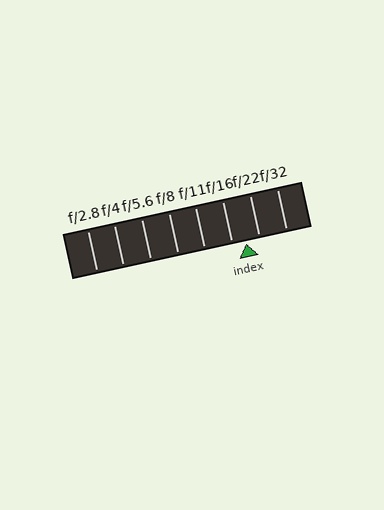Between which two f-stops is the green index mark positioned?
The index mark is between f/16 and f/22.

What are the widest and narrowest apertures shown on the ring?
The widest aperture shown is f/2.8 and the narrowest is f/32.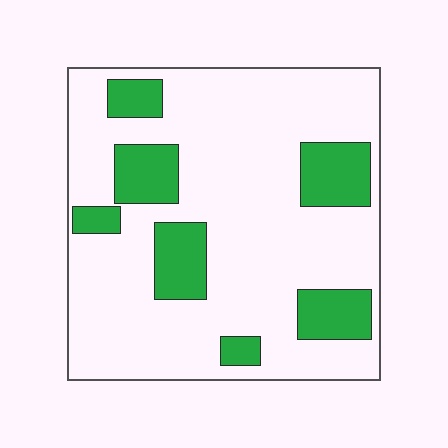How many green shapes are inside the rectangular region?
7.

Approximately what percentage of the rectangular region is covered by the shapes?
Approximately 20%.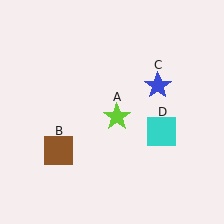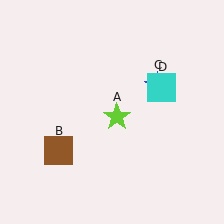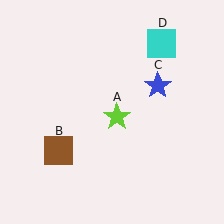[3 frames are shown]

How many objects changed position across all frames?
1 object changed position: cyan square (object D).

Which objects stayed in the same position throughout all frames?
Lime star (object A) and brown square (object B) and blue star (object C) remained stationary.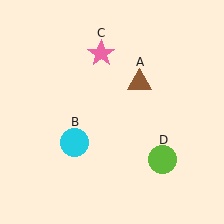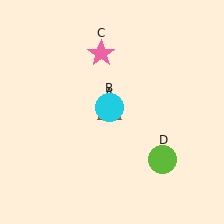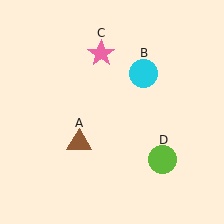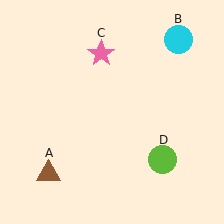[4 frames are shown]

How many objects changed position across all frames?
2 objects changed position: brown triangle (object A), cyan circle (object B).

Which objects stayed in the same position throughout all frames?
Pink star (object C) and lime circle (object D) remained stationary.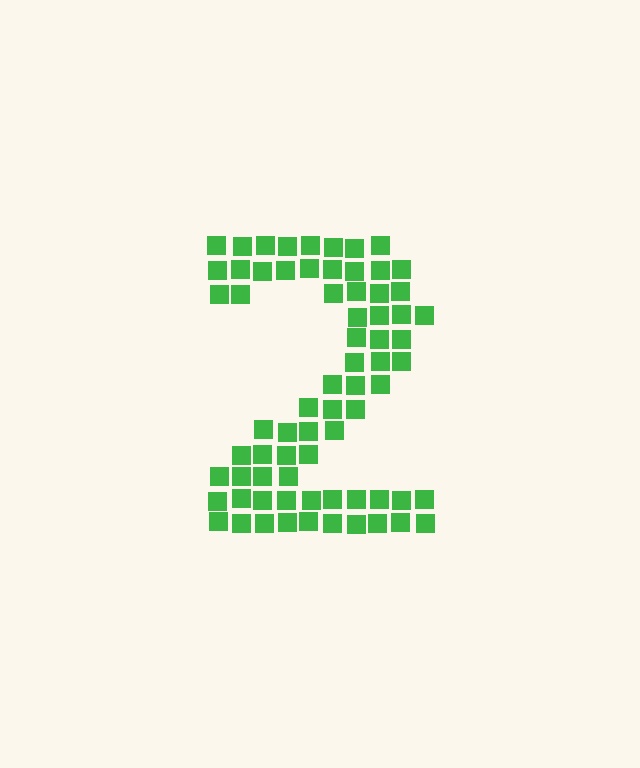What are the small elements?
The small elements are squares.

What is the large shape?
The large shape is the digit 2.